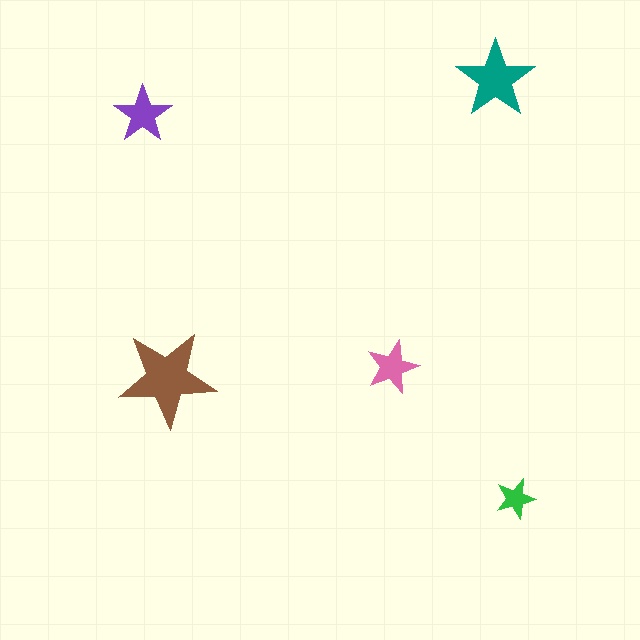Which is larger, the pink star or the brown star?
The brown one.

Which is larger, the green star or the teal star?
The teal one.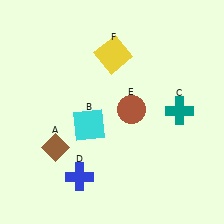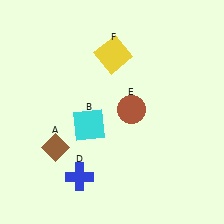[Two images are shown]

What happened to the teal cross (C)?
The teal cross (C) was removed in Image 2. It was in the top-right area of Image 1.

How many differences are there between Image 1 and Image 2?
There is 1 difference between the two images.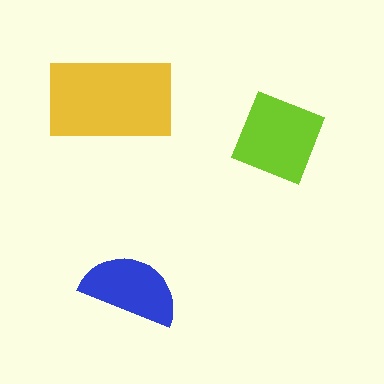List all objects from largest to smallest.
The yellow rectangle, the lime square, the blue semicircle.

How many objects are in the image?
There are 3 objects in the image.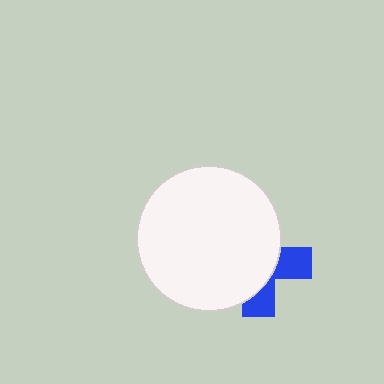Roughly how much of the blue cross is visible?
A small part of it is visible (roughly 33%).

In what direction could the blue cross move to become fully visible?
The blue cross could move right. That would shift it out from behind the white circle entirely.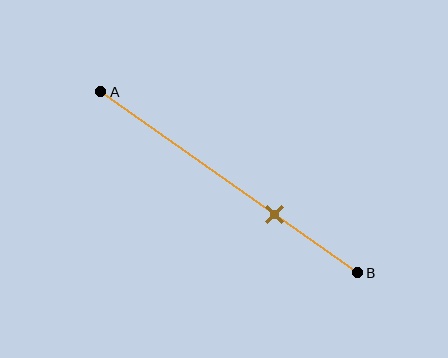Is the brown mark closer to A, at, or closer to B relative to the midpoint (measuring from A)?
The brown mark is closer to point B than the midpoint of segment AB.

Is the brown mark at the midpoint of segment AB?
No, the mark is at about 70% from A, not at the 50% midpoint.